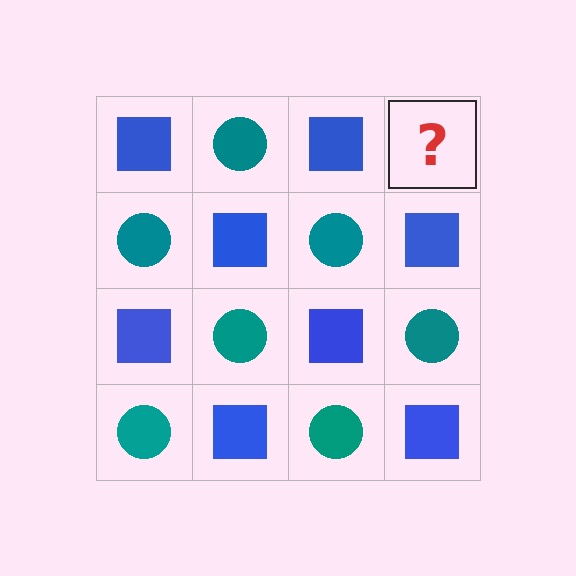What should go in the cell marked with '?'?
The missing cell should contain a teal circle.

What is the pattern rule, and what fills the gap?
The rule is that it alternates blue square and teal circle in a checkerboard pattern. The gap should be filled with a teal circle.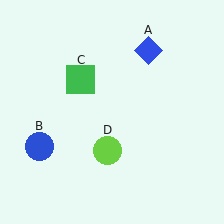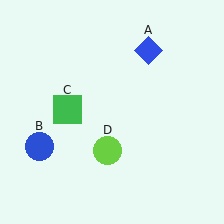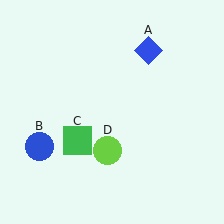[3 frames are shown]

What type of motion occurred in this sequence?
The green square (object C) rotated counterclockwise around the center of the scene.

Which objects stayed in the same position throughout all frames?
Blue diamond (object A) and blue circle (object B) and lime circle (object D) remained stationary.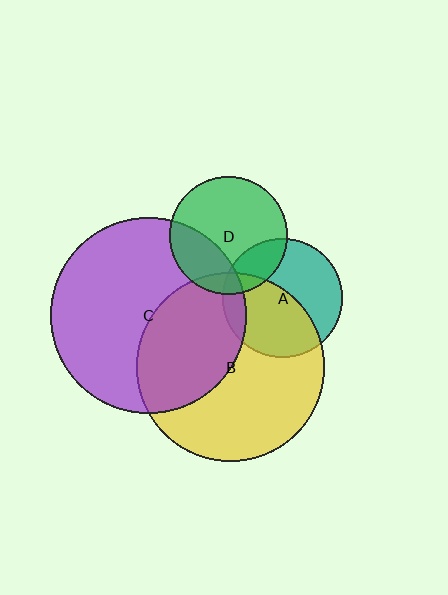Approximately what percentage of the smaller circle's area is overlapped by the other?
Approximately 10%.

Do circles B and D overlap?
Yes.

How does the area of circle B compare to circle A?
Approximately 2.5 times.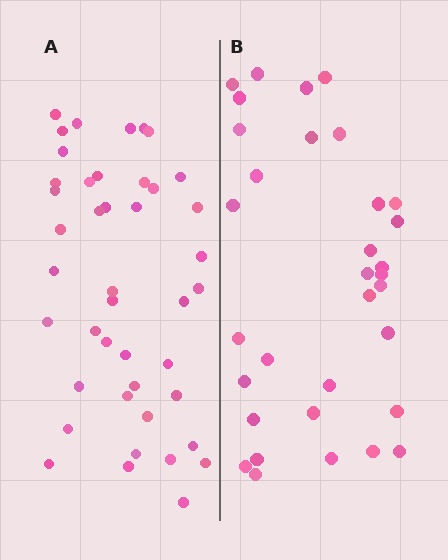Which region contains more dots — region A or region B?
Region A (the left region) has more dots.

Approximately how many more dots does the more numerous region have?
Region A has roughly 10 or so more dots than region B.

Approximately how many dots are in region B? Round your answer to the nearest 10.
About 30 dots. (The exact count is 33, which rounds to 30.)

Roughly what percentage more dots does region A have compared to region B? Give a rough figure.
About 30% more.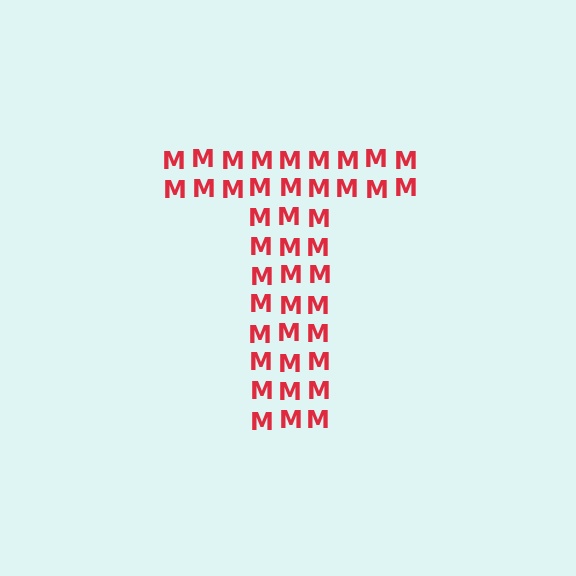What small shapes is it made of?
It is made of small letter M's.